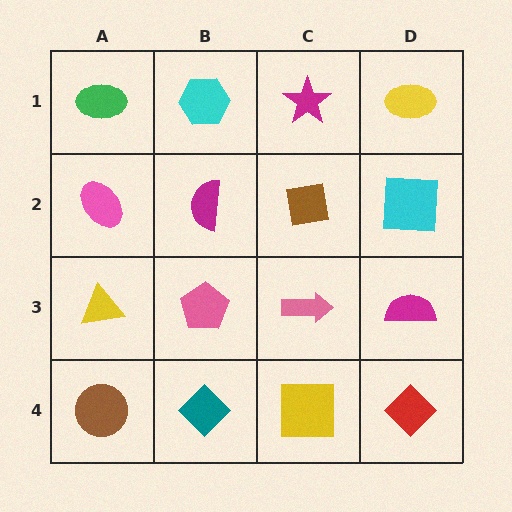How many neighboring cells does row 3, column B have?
4.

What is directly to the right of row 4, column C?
A red diamond.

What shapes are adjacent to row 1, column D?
A cyan square (row 2, column D), a magenta star (row 1, column C).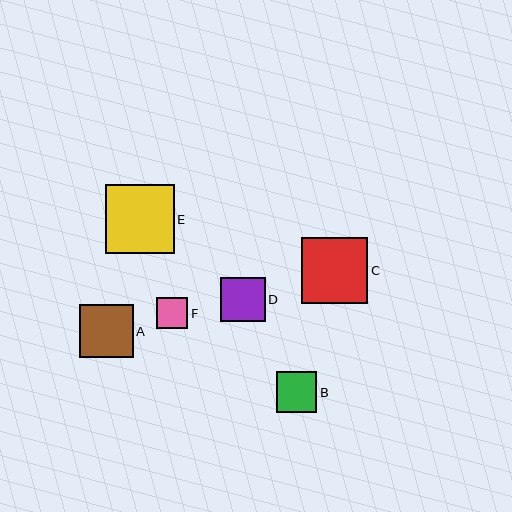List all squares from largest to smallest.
From largest to smallest: E, C, A, D, B, F.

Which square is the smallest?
Square F is the smallest with a size of approximately 31 pixels.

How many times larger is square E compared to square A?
Square E is approximately 1.3 times the size of square A.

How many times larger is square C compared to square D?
Square C is approximately 1.5 times the size of square D.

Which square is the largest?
Square E is the largest with a size of approximately 69 pixels.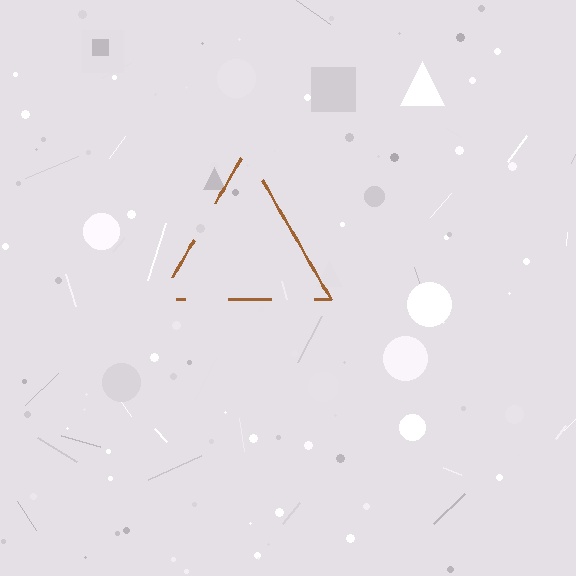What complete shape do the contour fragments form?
The contour fragments form a triangle.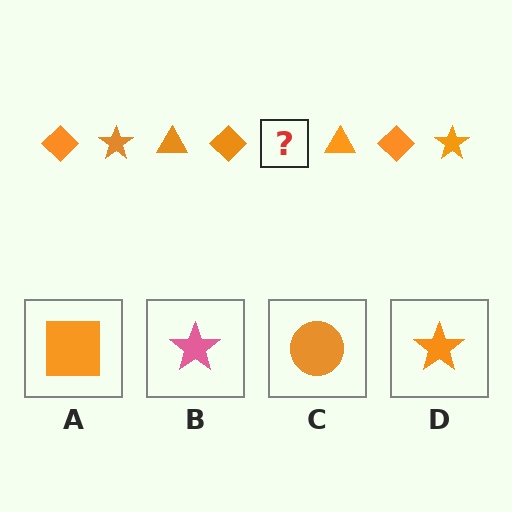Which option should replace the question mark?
Option D.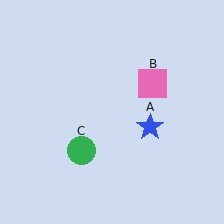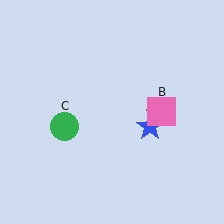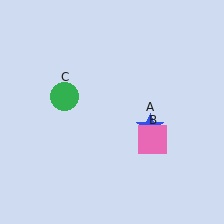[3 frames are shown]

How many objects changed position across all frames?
2 objects changed position: pink square (object B), green circle (object C).